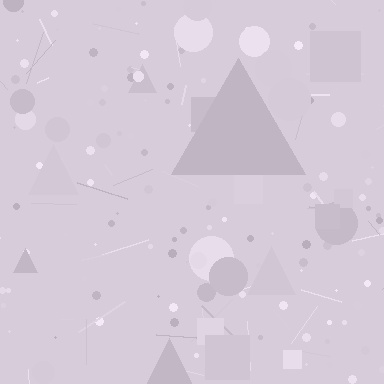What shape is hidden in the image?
A triangle is hidden in the image.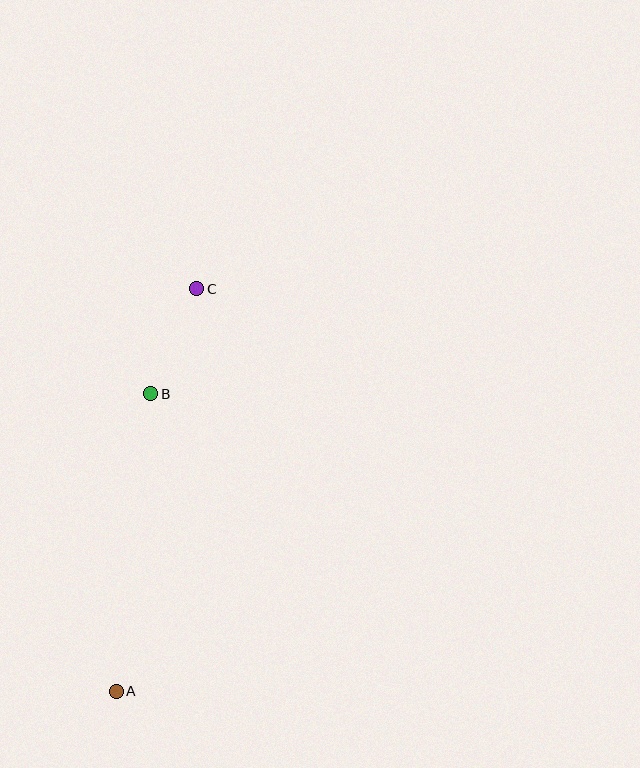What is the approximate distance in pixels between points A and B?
The distance between A and B is approximately 299 pixels.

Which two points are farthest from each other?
Points A and C are farthest from each other.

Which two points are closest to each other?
Points B and C are closest to each other.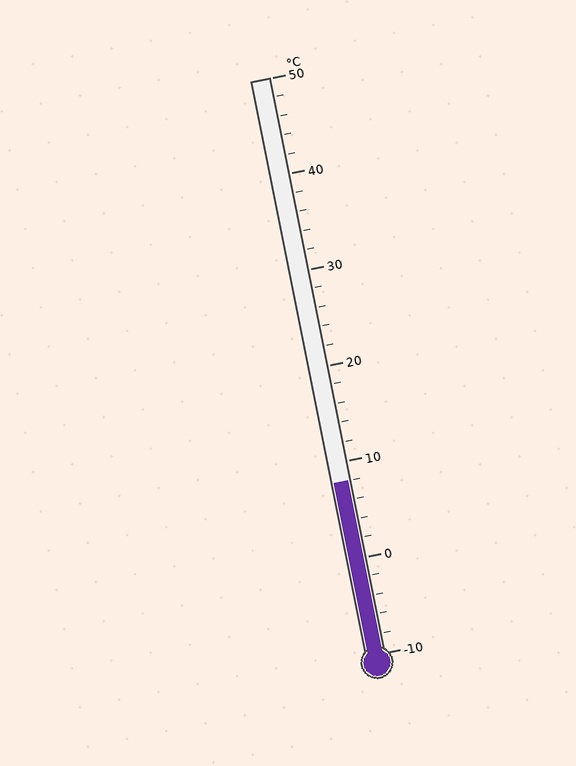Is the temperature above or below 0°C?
The temperature is above 0°C.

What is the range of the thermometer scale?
The thermometer scale ranges from -10°C to 50°C.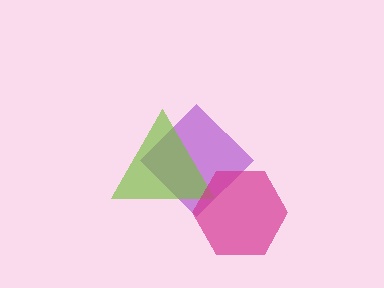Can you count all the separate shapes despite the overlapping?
Yes, there are 3 separate shapes.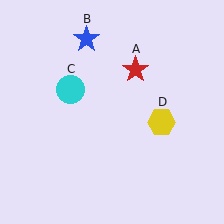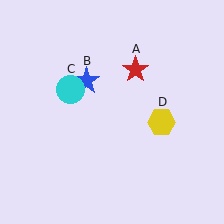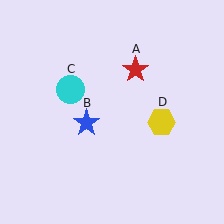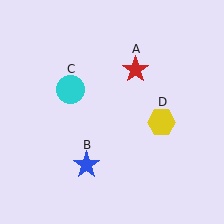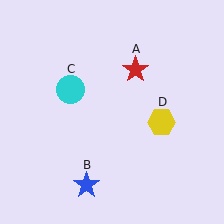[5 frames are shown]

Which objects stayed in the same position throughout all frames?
Red star (object A) and cyan circle (object C) and yellow hexagon (object D) remained stationary.